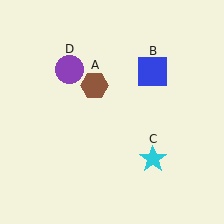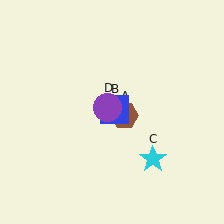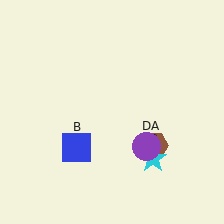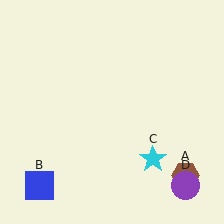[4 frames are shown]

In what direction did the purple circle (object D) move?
The purple circle (object D) moved down and to the right.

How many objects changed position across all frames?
3 objects changed position: brown hexagon (object A), blue square (object B), purple circle (object D).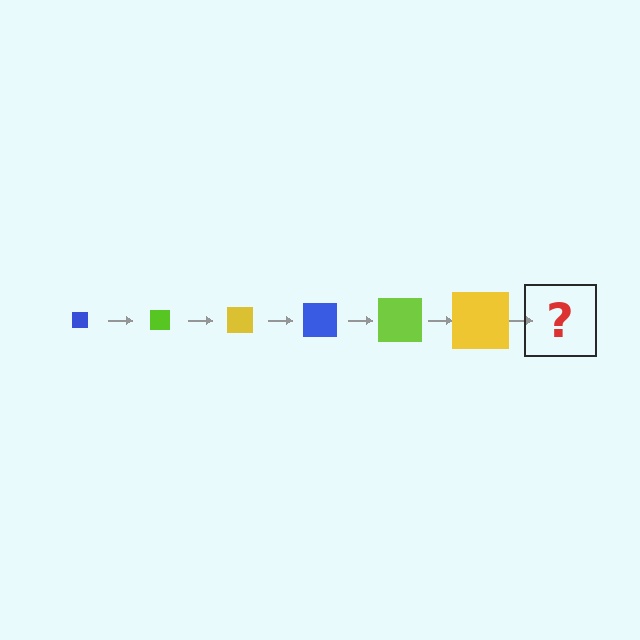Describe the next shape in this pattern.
It should be a blue square, larger than the previous one.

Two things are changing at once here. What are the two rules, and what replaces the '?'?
The two rules are that the square grows larger each step and the color cycles through blue, lime, and yellow. The '?' should be a blue square, larger than the previous one.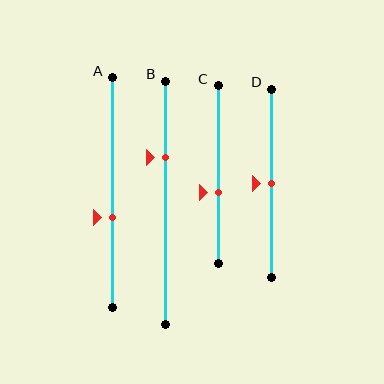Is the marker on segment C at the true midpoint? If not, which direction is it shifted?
No, the marker on segment C is shifted downward by about 10% of the segment length.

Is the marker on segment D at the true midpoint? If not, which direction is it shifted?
Yes, the marker on segment D is at the true midpoint.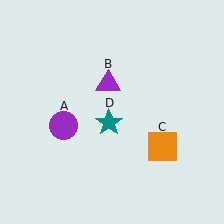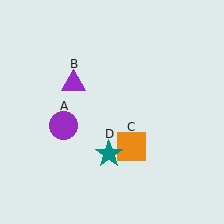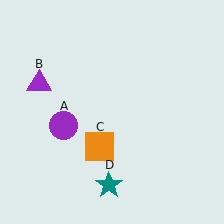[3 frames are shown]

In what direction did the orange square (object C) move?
The orange square (object C) moved left.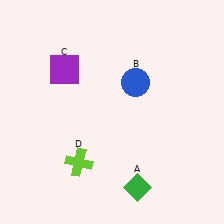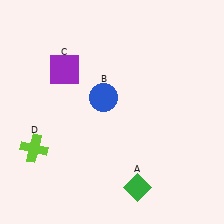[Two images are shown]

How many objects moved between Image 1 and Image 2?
2 objects moved between the two images.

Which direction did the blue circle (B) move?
The blue circle (B) moved left.